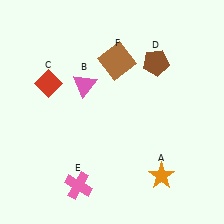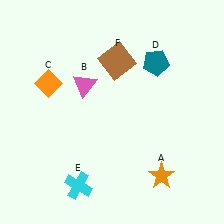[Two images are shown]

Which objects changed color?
C changed from red to orange. D changed from brown to teal. E changed from pink to cyan.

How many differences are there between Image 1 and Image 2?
There are 3 differences between the two images.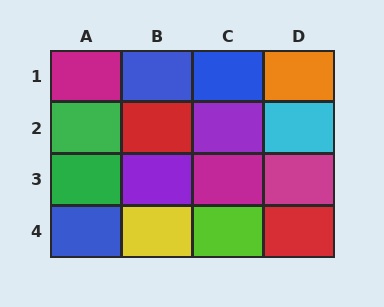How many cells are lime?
1 cell is lime.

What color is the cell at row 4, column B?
Yellow.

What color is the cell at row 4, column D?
Red.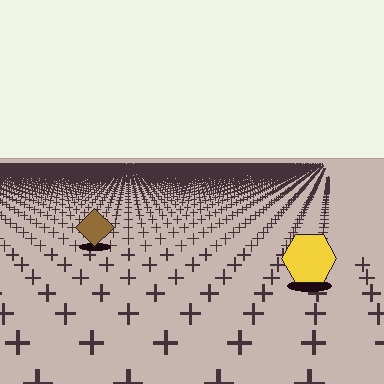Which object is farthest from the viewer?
The brown diamond is farthest from the viewer. It appears smaller and the ground texture around it is denser.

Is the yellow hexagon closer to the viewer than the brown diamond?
Yes. The yellow hexagon is closer — you can tell from the texture gradient: the ground texture is coarser near it.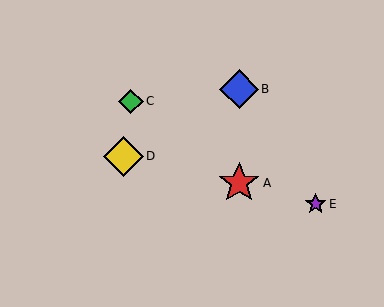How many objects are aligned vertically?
2 objects (A, B) are aligned vertically.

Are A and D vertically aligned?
No, A is at x≈239 and D is at x≈123.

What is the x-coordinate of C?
Object C is at x≈131.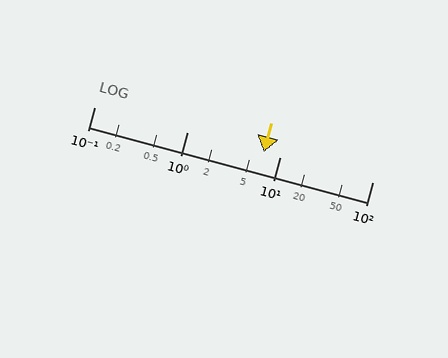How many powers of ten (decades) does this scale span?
The scale spans 3 decades, from 0.1 to 100.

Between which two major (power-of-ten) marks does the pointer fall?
The pointer is between 1 and 10.